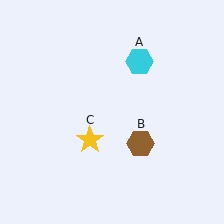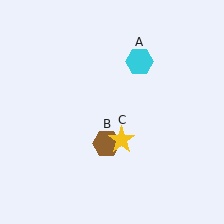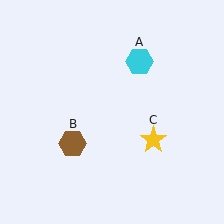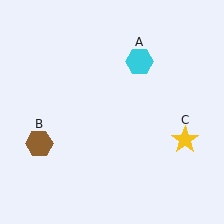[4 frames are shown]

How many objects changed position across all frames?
2 objects changed position: brown hexagon (object B), yellow star (object C).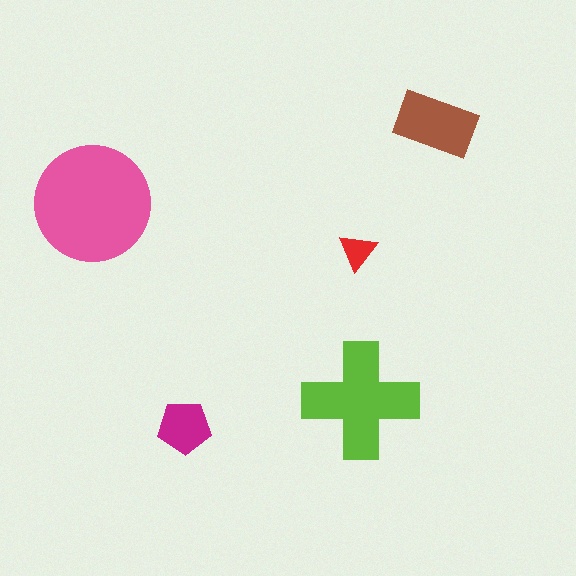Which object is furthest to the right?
The brown rectangle is rightmost.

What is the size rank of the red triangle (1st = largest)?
5th.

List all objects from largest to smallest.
The pink circle, the lime cross, the brown rectangle, the magenta pentagon, the red triangle.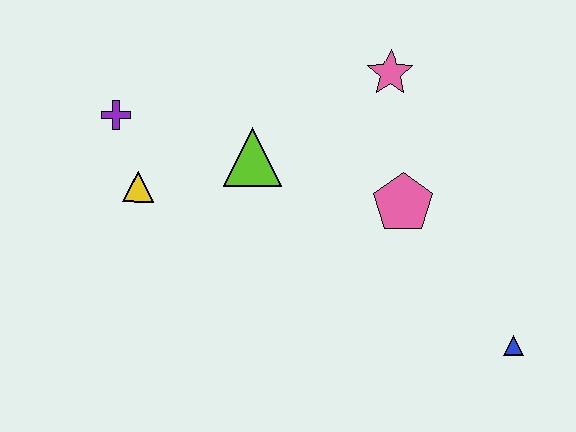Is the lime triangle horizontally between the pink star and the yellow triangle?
Yes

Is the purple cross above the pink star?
No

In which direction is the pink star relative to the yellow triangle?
The pink star is to the right of the yellow triangle.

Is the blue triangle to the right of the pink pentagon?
Yes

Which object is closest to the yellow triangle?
The purple cross is closest to the yellow triangle.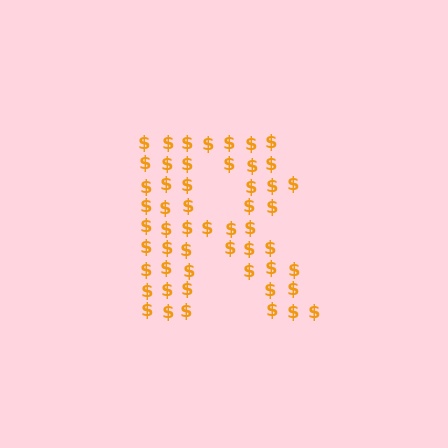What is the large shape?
The large shape is the letter R.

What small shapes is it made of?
It is made of small dollar signs.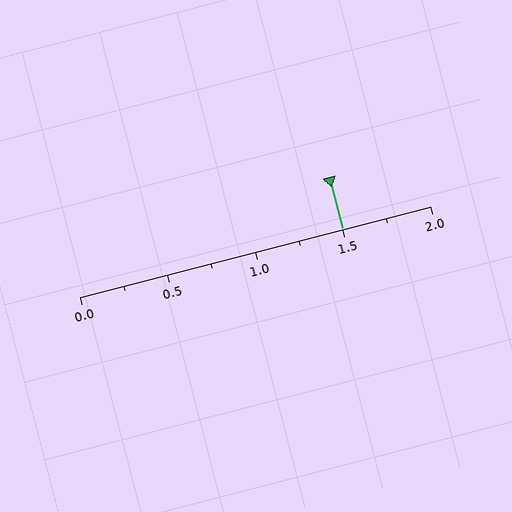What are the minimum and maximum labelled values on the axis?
The axis runs from 0.0 to 2.0.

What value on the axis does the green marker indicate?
The marker indicates approximately 1.5.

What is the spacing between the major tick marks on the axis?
The major ticks are spaced 0.5 apart.